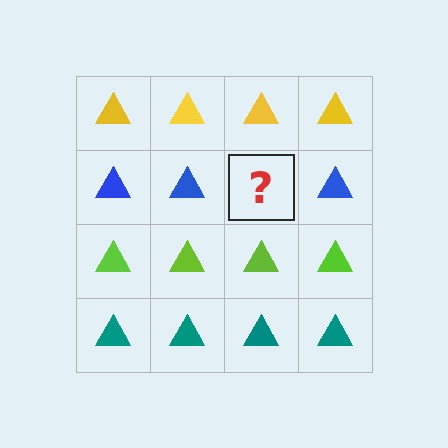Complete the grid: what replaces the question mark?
The question mark should be replaced with a blue triangle.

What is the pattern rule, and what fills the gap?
The rule is that each row has a consistent color. The gap should be filled with a blue triangle.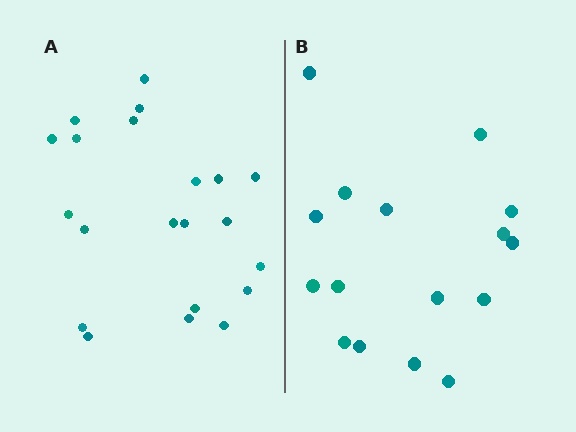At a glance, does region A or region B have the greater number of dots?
Region A (the left region) has more dots.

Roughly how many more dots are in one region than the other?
Region A has about 5 more dots than region B.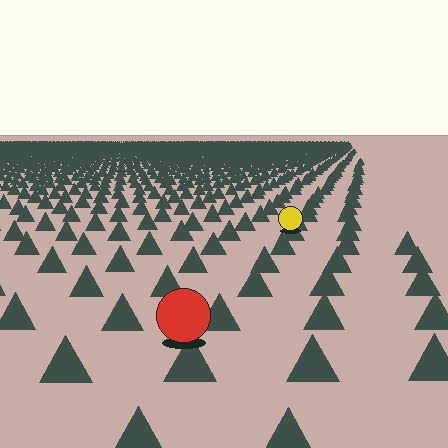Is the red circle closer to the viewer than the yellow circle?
Yes. The red circle is closer — you can tell from the texture gradient: the ground texture is coarser near it.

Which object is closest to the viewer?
The red circle is closest. The texture marks near it are larger and more spread out.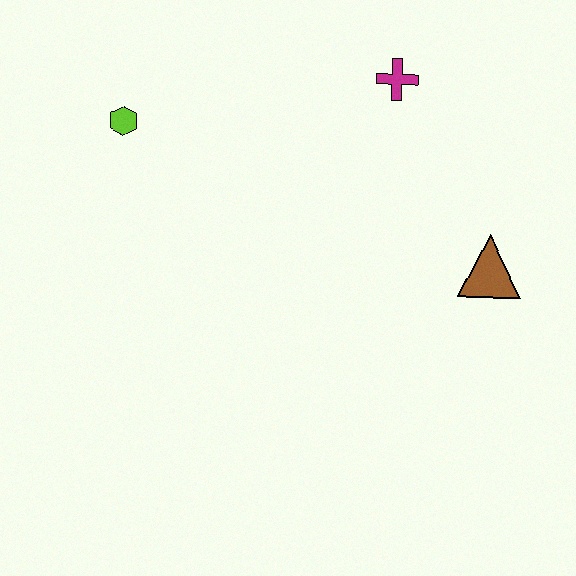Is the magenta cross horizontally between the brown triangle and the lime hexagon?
Yes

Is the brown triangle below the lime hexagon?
Yes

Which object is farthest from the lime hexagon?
The brown triangle is farthest from the lime hexagon.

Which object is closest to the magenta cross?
The brown triangle is closest to the magenta cross.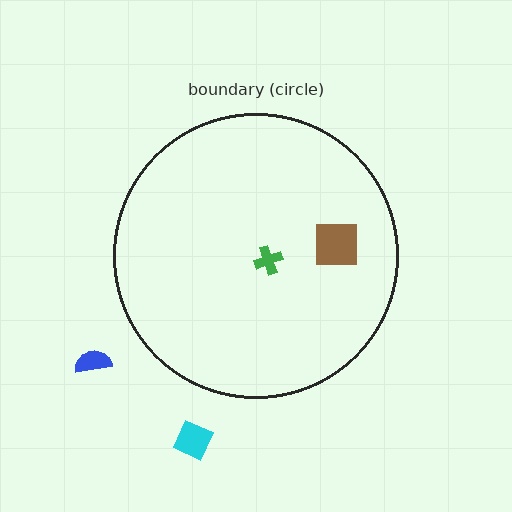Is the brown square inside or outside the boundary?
Inside.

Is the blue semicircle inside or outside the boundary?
Outside.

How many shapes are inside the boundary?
2 inside, 2 outside.